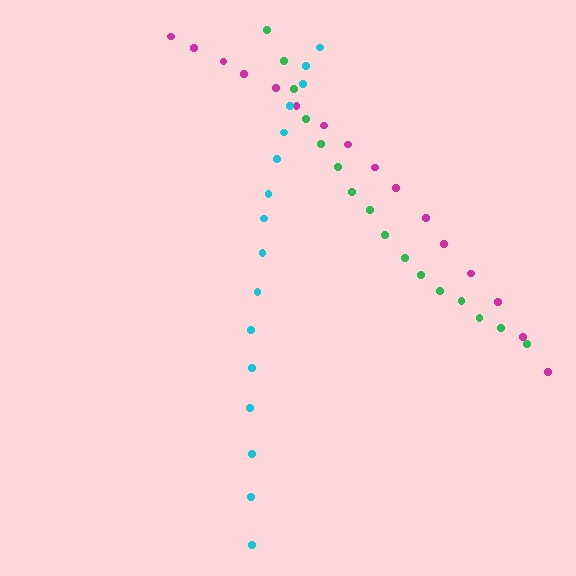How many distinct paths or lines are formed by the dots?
There are 3 distinct paths.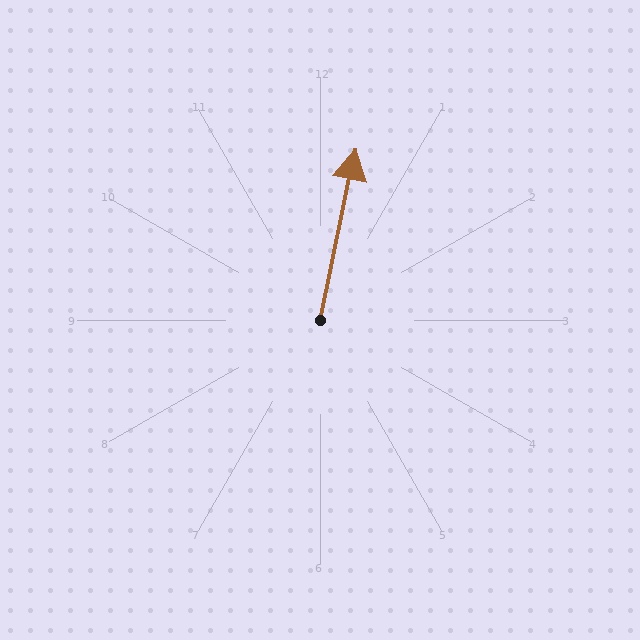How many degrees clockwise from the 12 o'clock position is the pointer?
Approximately 12 degrees.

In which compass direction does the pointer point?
North.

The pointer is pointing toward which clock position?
Roughly 12 o'clock.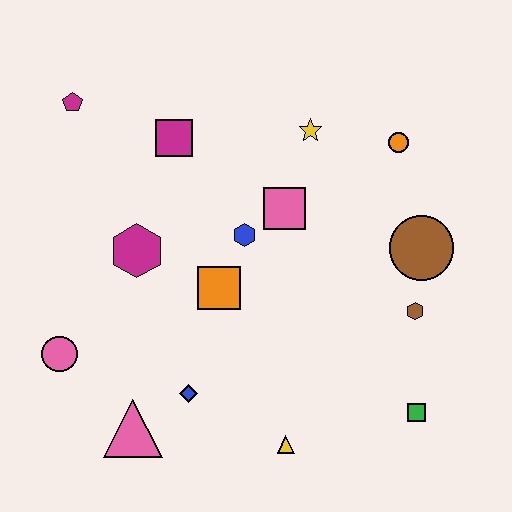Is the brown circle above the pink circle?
Yes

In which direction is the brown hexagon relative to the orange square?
The brown hexagon is to the right of the orange square.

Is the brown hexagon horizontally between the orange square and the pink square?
No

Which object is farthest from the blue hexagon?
The green square is farthest from the blue hexagon.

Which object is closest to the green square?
The brown hexagon is closest to the green square.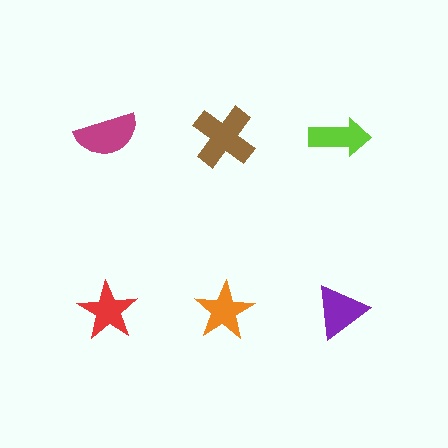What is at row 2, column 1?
A red star.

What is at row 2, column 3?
A purple triangle.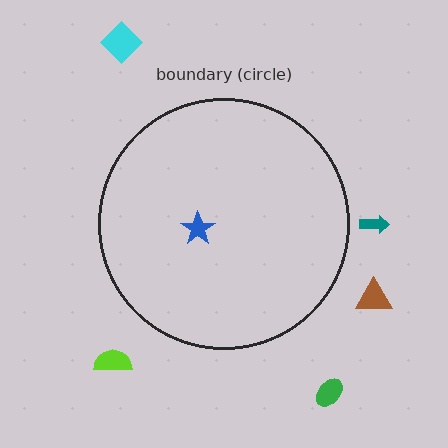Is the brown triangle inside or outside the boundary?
Outside.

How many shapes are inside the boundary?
1 inside, 5 outside.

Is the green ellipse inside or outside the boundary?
Outside.